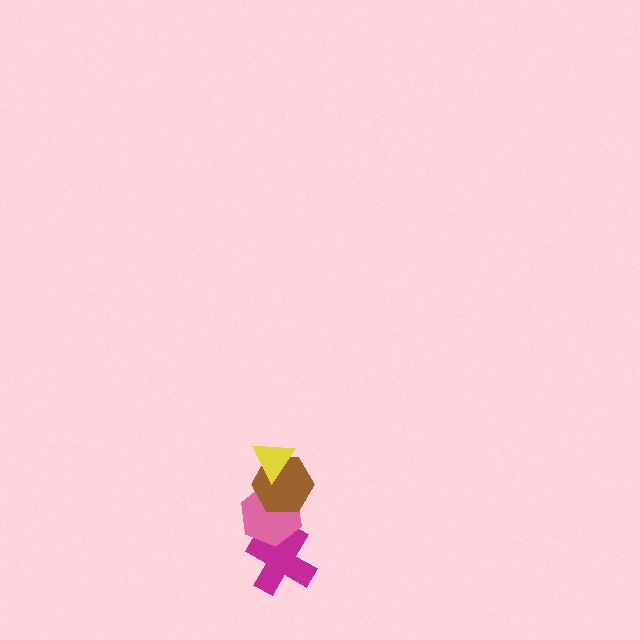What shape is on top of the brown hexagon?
The yellow triangle is on top of the brown hexagon.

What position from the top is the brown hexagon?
The brown hexagon is 2nd from the top.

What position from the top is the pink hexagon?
The pink hexagon is 3rd from the top.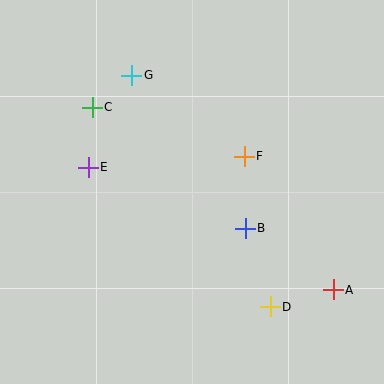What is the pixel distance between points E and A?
The distance between E and A is 274 pixels.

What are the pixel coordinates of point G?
Point G is at (132, 75).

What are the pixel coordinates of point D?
Point D is at (270, 307).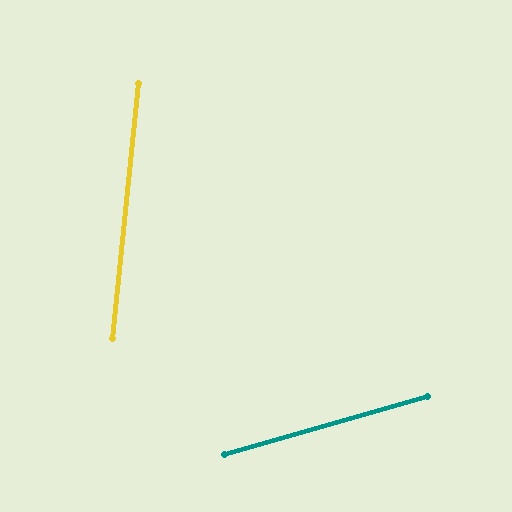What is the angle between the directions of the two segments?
Approximately 68 degrees.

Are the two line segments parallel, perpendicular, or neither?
Neither parallel nor perpendicular — they differ by about 68°.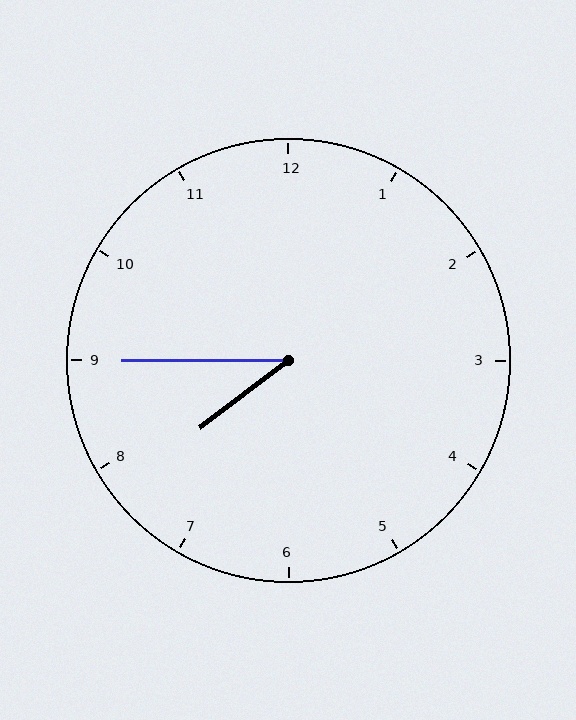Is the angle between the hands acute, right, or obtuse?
It is acute.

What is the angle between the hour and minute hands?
Approximately 38 degrees.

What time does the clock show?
7:45.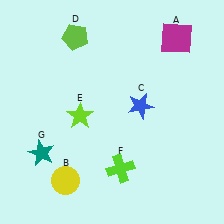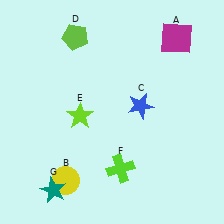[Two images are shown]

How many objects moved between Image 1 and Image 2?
1 object moved between the two images.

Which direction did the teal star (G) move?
The teal star (G) moved down.